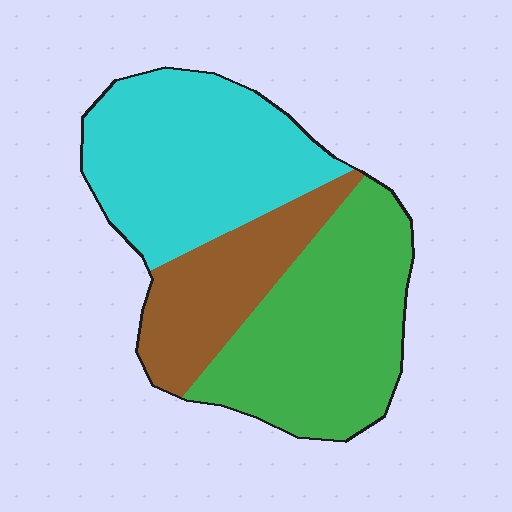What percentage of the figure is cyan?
Cyan takes up about two fifths (2/5) of the figure.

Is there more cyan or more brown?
Cyan.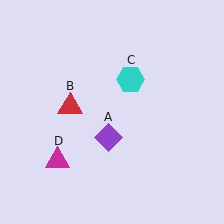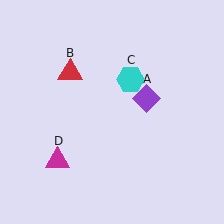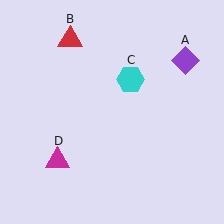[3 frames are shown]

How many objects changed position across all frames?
2 objects changed position: purple diamond (object A), red triangle (object B).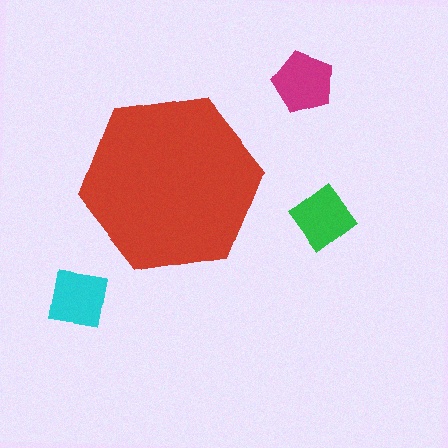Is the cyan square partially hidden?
No, the cyan square is fully visible.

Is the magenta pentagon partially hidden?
No, the magenta pentagon is fully visible.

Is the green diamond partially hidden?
No, the green diamond is fully visible.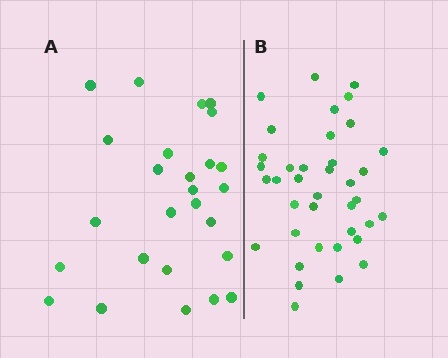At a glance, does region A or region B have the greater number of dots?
Region B (the right region) has more dots.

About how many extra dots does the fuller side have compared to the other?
Region B has roughly 12 or so more dots than region A.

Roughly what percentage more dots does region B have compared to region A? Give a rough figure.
About 45% more.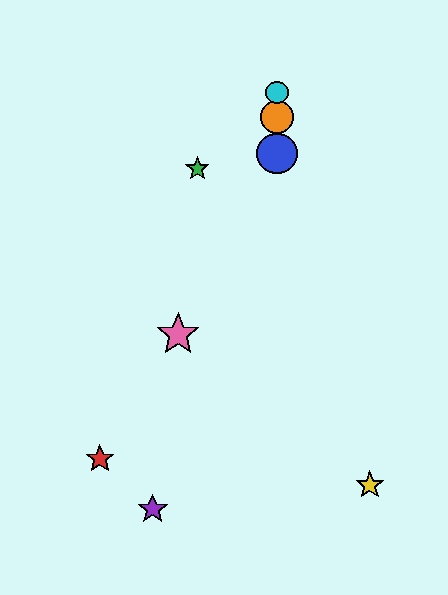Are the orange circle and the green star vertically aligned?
No, the orange circle is at x≈277 and the green star is at x≈197.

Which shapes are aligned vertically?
The blue circle, the orange circle, the cyan circle are aligned vertically.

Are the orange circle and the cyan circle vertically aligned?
Yes, both are at x≈277.